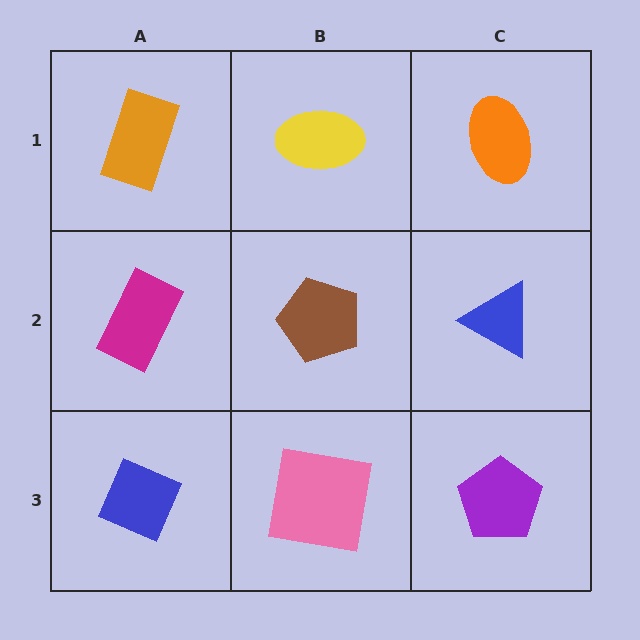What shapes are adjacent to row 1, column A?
A magenta rectangle (row 2, column A), a yellow ellipse (row 1, column B).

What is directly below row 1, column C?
A blue triangle.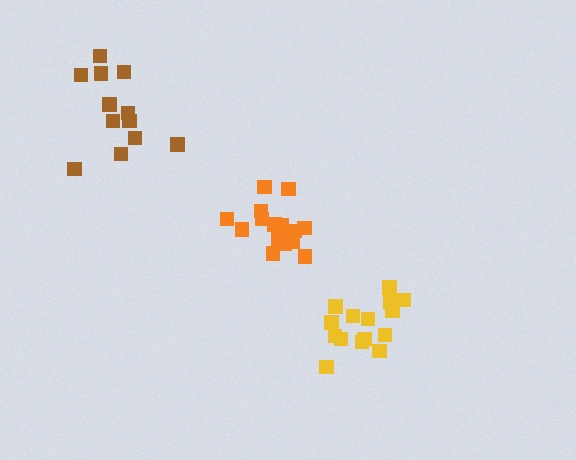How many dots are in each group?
Group 1: 15 dots, Group 2: 16 dots, Group 3: 12 dots (43 total).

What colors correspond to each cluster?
The clusters are colored: yellow, orange, brown.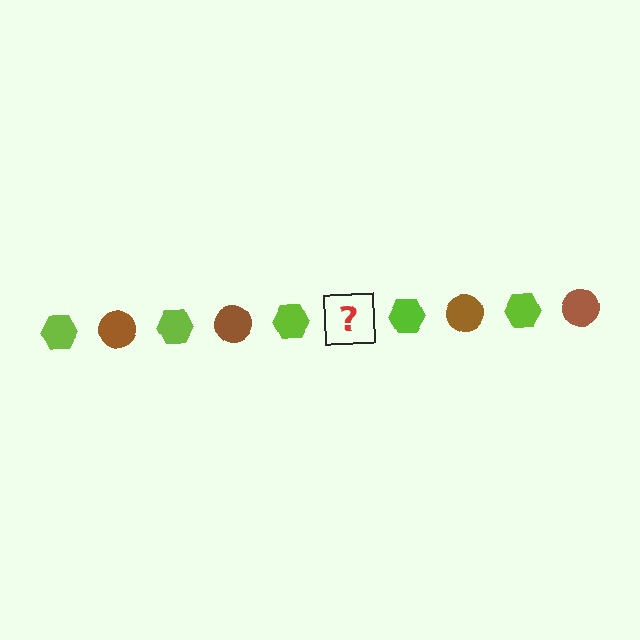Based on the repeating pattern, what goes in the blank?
The blank should be a brown circle.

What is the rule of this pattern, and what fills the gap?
The rule is that the pattern alternates between lime hexagon and brown circle. The gap should be filled with a brown circle.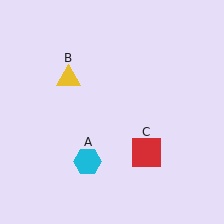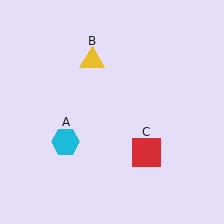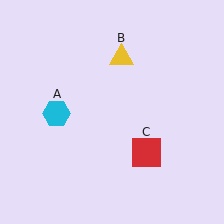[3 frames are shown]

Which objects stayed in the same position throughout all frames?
Red square (object C) remained stationary.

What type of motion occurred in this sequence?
The cyan hexagon (object A), yellow triangle (object B) rotated clockwise around the center of the scene.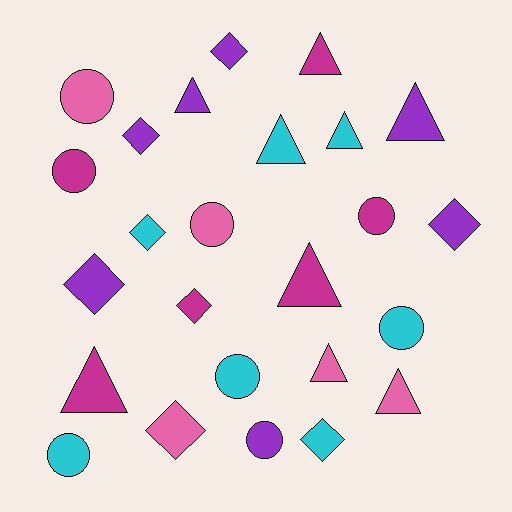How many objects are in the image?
There are 25 objects.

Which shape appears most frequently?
Triangle, with 9 objects.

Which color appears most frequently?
Cyan, with 7 objects.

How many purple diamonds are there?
There are 4 purple diamonds.